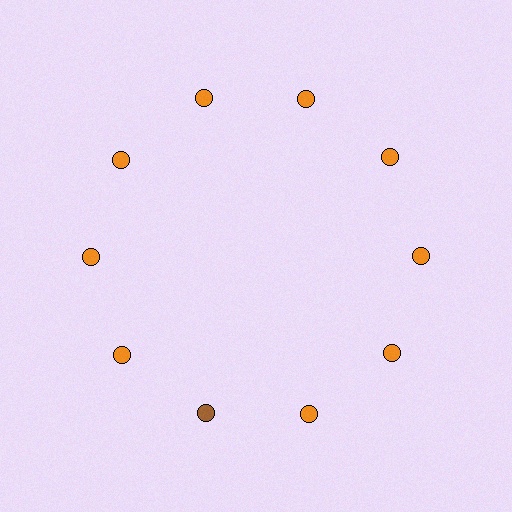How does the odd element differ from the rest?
It has a different color: brown instead of orange.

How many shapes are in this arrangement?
There are 10 shapes arranged in a ring pattern.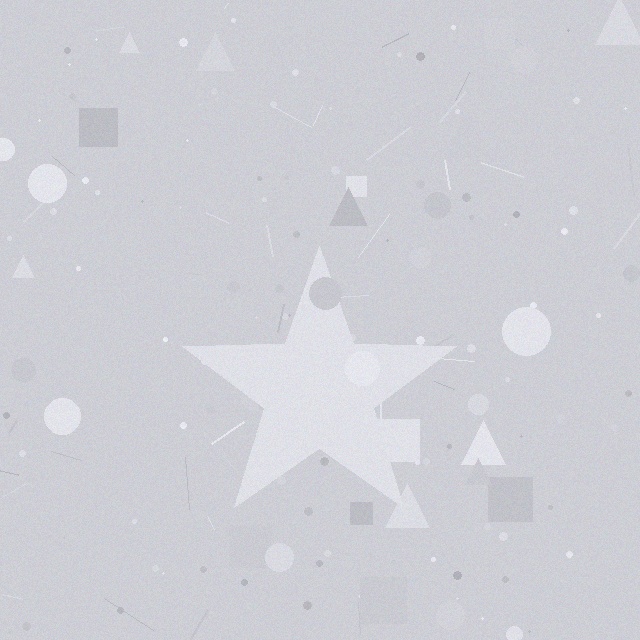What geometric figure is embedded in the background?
A star is embedded in the background.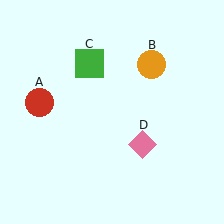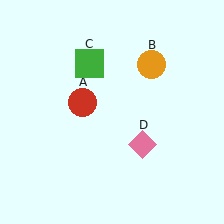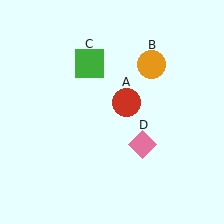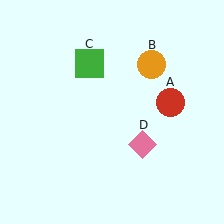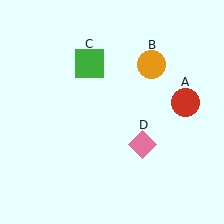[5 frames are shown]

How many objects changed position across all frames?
1 object changed position: red circle (object A).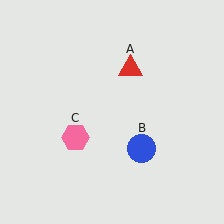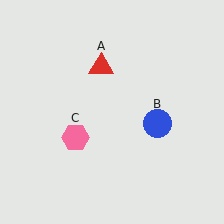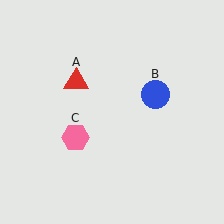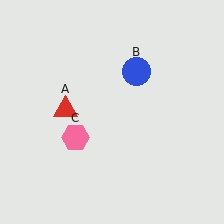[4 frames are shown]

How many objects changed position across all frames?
2 objects changed position: red triangle (object A), blue circle (object B).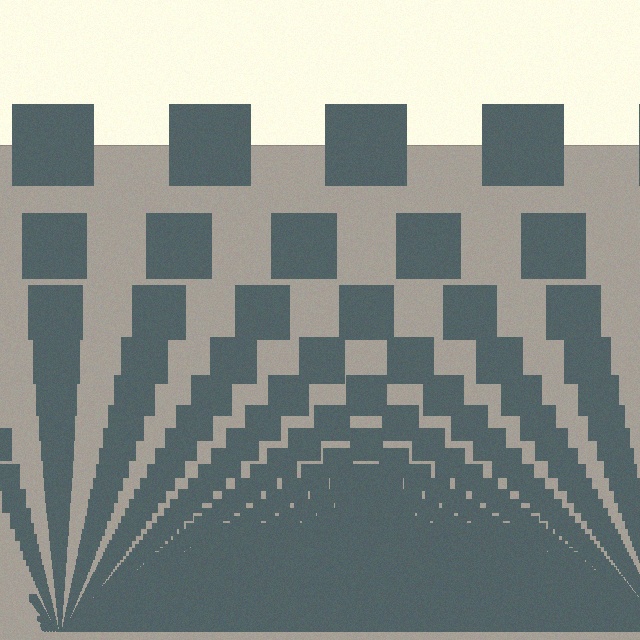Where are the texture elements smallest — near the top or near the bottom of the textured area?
Near the bottom.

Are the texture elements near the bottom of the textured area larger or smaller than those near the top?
Smaller. The gradient is inverted — elements near the bottom are smaller and denser.